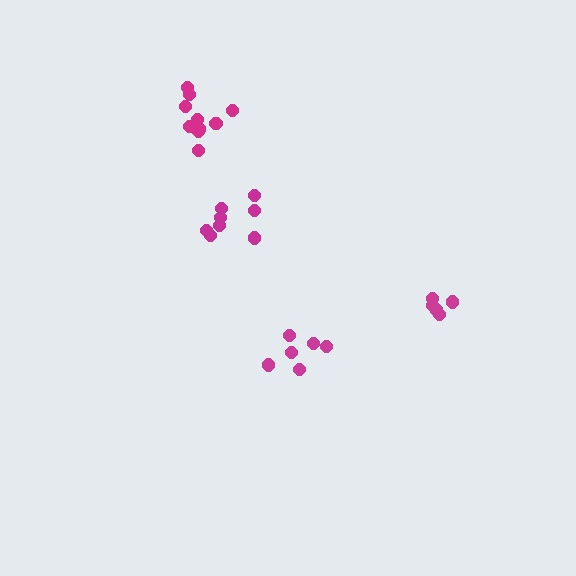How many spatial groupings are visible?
There are 4 spatial groupings.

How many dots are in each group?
Group 1: 5 dots, Group 2: 8 dots, Group 3: 6 dots, Group 4: 10 dots (29 total).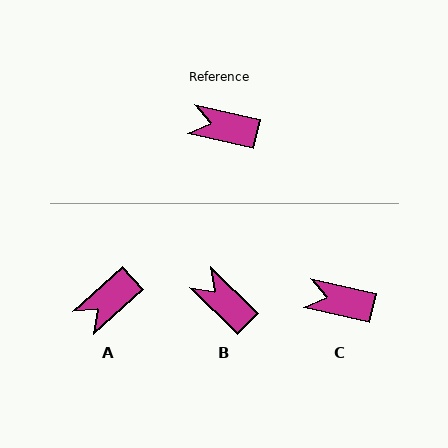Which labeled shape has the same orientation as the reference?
C.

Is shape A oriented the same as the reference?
No, it is off by about 55 degrees.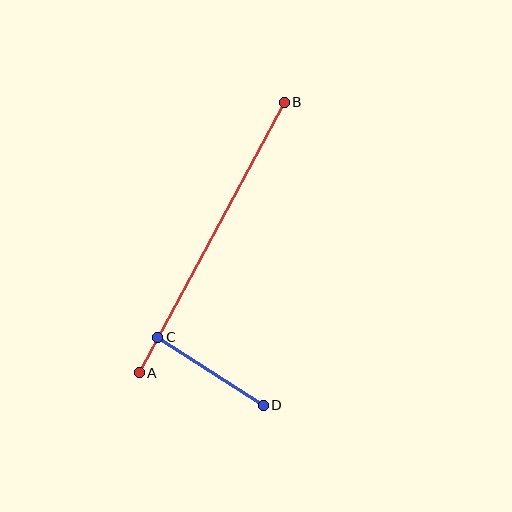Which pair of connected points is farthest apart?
Points A and B are farthest apart.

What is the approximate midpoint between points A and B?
The midpoint is at approximately (212, 237) pixels.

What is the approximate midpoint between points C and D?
The midpoint is at approximately (211, 371) pixels.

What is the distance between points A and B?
The distance is approximately 307 pixels.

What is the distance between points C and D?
The distance is approximately 126 pixels.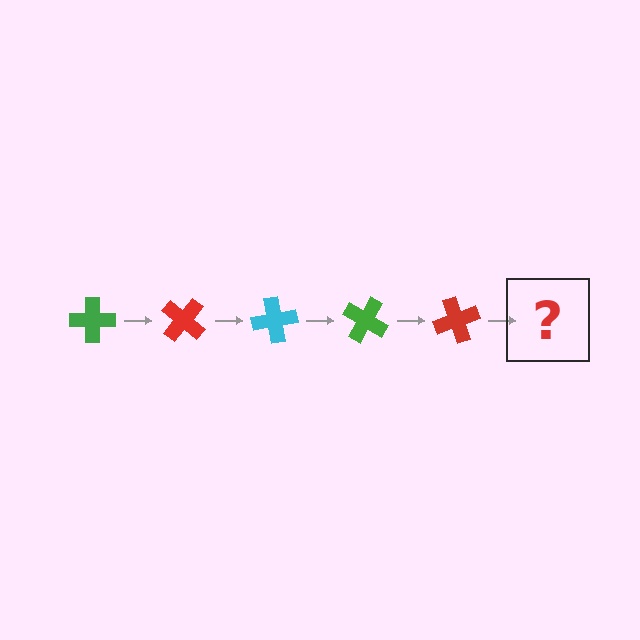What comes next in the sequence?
The next element should be a cyan cross, rotated 200 degrees from the start.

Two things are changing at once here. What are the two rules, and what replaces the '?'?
The two rules are that it rotates 40 degrees each step and the color cycles through green, red, and cyan. The '?' should be a cyan cross, rotated 200 degrees from the start.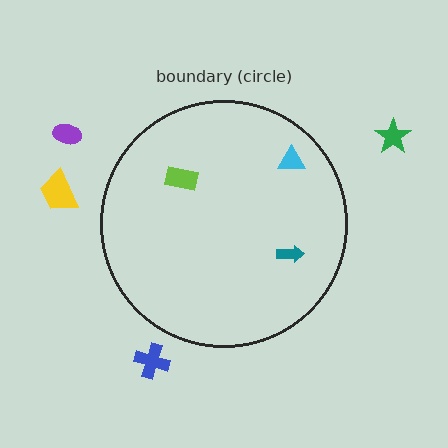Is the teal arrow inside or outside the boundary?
Inside.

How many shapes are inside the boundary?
3 inside, 4 outside.